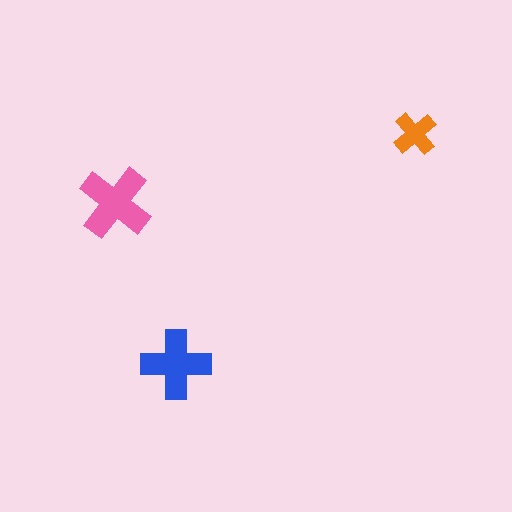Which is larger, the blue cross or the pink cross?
The pink one.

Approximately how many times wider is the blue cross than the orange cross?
About 1.5 times wider.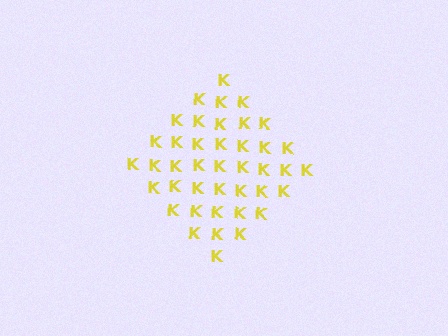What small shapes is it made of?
It is made of small letter K's.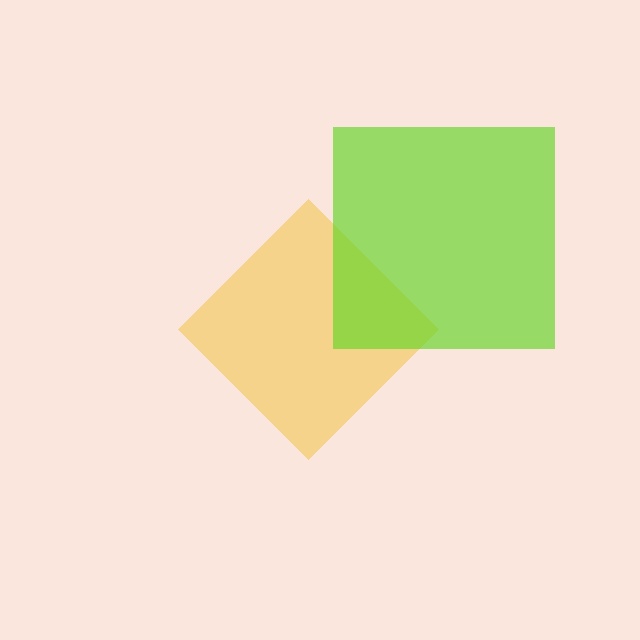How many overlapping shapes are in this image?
There are 2 overlapping shapes in the image.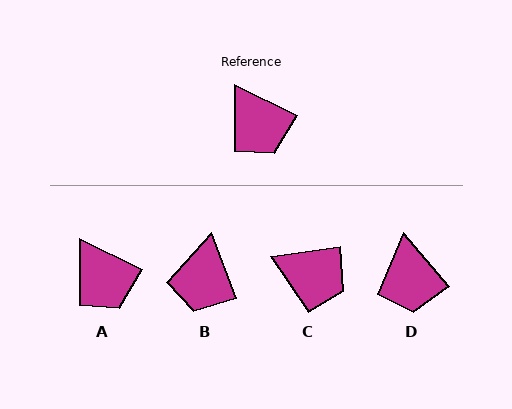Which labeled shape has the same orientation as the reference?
A.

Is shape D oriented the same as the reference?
No, it is off by about 23 degrees.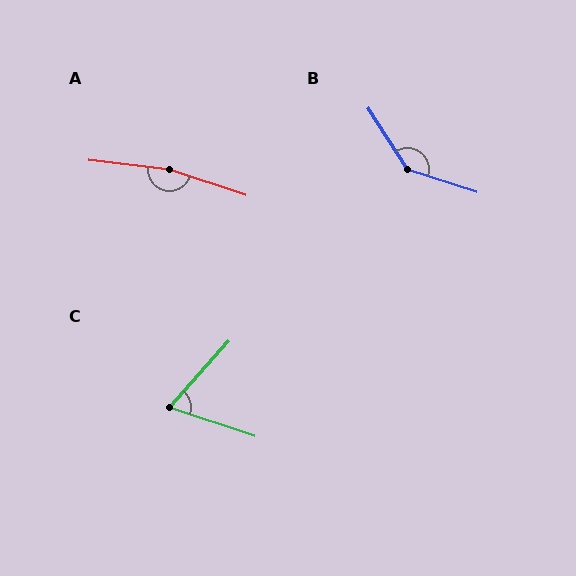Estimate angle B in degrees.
Approximately 141 degrees.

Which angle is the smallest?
C, at approximately 66 degrees.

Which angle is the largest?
A, at approximately 168 degrees.